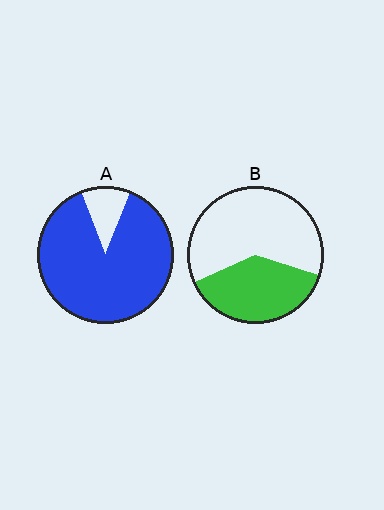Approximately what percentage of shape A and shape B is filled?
A is approximately 90% and B is approximately 40%.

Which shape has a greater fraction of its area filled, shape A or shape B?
Shape A.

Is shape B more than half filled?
No.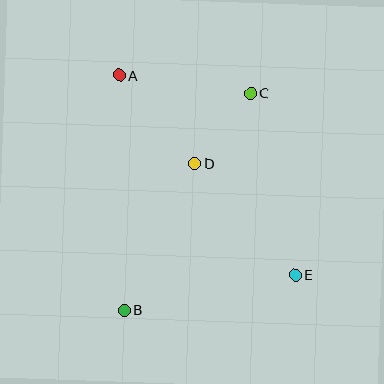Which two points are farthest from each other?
Points A and E are farthest from each other.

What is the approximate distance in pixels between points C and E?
The distance between C and E is approximately 187 pixels.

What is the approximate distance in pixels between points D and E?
The distance between D and E is approximately 150 pixels.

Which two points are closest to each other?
Points C and D are closest to each other.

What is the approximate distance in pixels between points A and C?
The distance between A and C is approximately 133 pixels.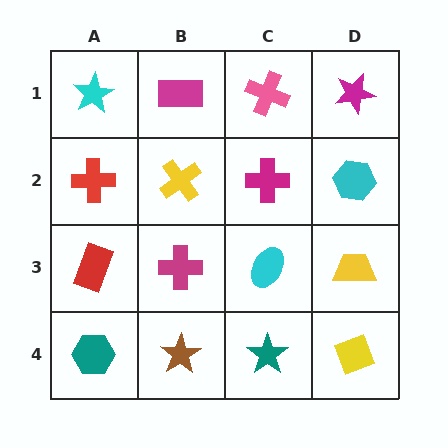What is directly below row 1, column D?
A cyan hexagon.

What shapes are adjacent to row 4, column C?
A cyan ellipse (row 3, column C), a brown star (row 4, column B), a yellow diamond (row 4, column D).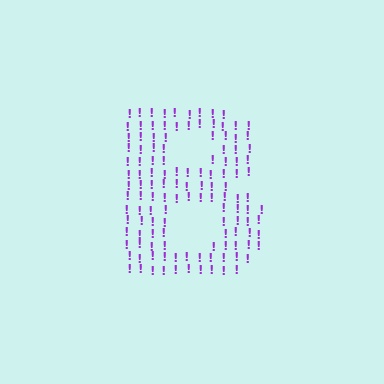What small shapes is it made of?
It is made of small exclamation marks.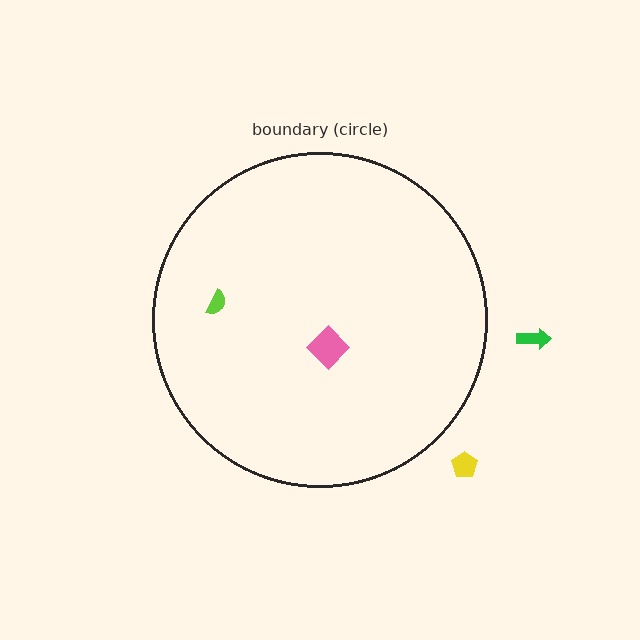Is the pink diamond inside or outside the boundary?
Inside.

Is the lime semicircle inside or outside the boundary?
Inside.